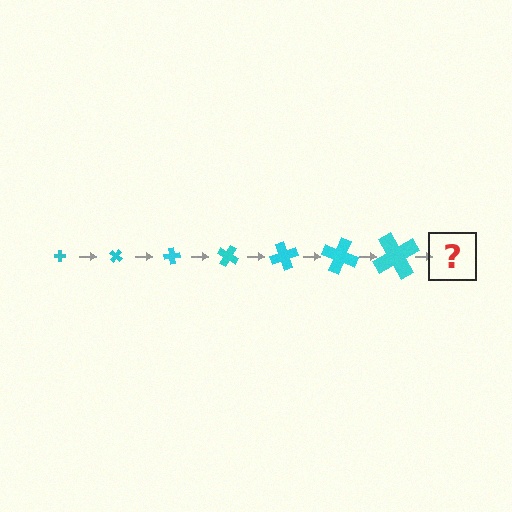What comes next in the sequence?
The next element should be a cross, larger than the previous one and rotated 280 degrees from the start.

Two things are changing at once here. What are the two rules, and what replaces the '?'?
The two rules are that the cross grows larger each step and it rotates 40 degrees each step. The '?' should be a cross, larger than the previous one and rotated 280 degrees from the start.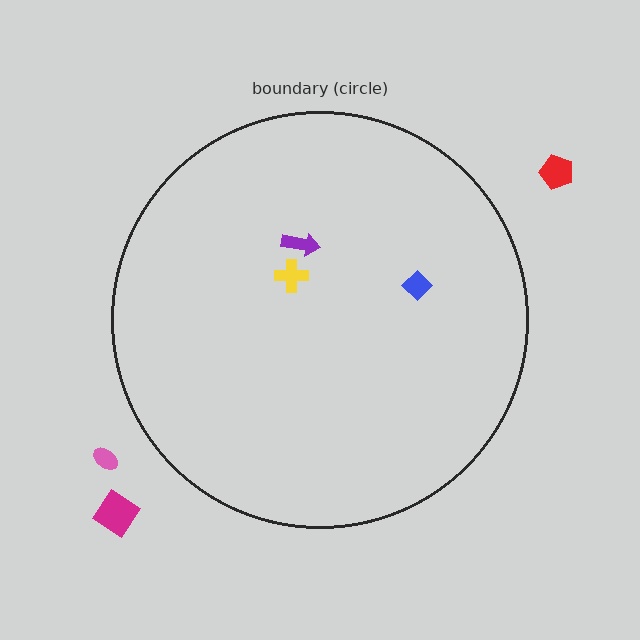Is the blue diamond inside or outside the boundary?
Inside.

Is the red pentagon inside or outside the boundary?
Outside.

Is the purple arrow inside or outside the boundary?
Inside.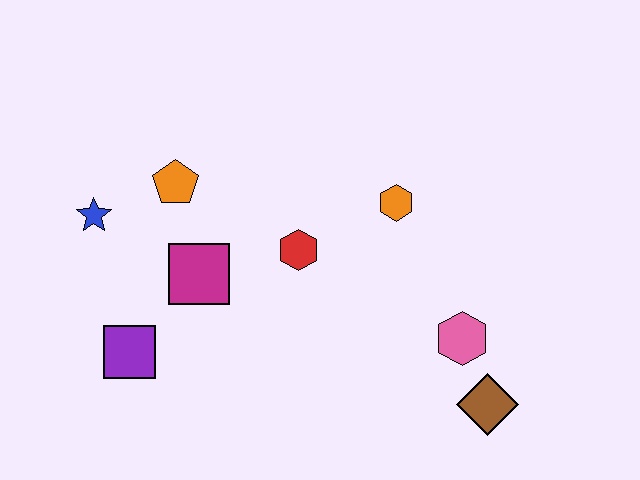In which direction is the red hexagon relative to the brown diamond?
The red hexagon is to the left of the brown diamond.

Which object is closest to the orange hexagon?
The red hexagon is closest to the orange hexagon.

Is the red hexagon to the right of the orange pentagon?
Yes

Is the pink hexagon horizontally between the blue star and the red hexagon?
No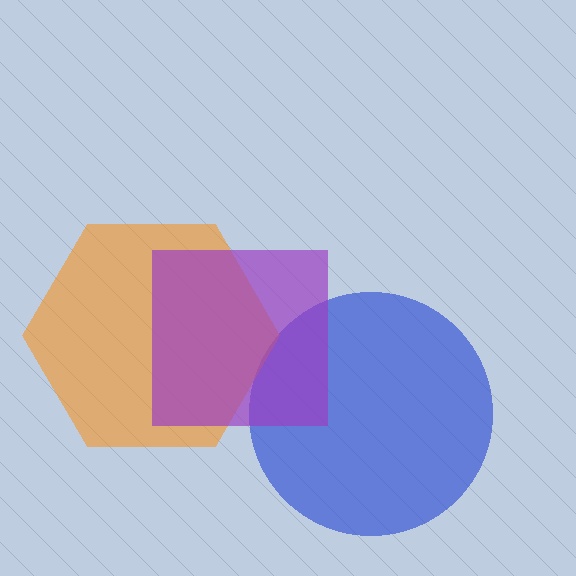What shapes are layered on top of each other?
The layered shapes are: a blue circle, an orange hexagon, a purple square.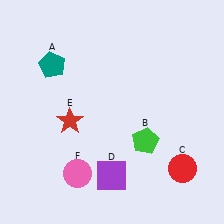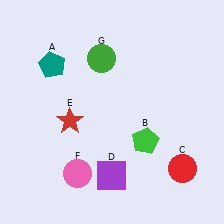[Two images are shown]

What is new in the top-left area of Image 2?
A green circle (G) was added in the top-left area of Image 2.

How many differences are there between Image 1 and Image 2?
There is 1 difference between the two images.